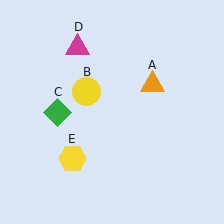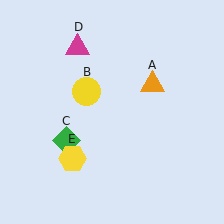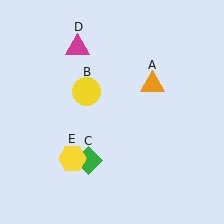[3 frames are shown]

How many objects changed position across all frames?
1 object changed position: green diamond (object C).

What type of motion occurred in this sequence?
The green diamond (object C) rotated counterclockwise around the center of the scene.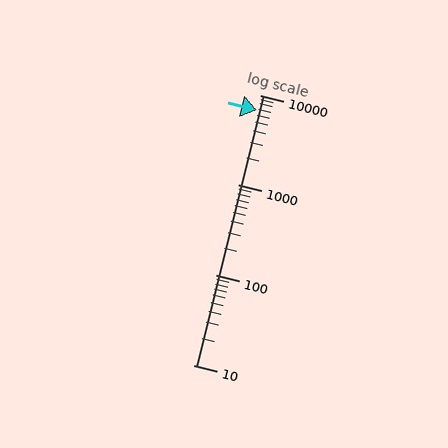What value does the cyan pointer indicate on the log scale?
The pointer indicates approximately 6800.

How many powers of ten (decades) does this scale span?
The scale spans 3 decades, from 10 to 10000.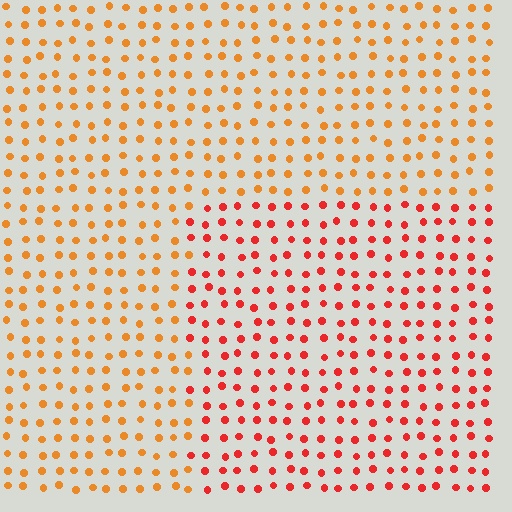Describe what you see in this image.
The image is filled with small orange elements in a uniform arrangement. A rectangle-shaped region is visible where the elements are tinted to a slightly different hue, forming a subtle color boundary.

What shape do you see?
I see a rectangle.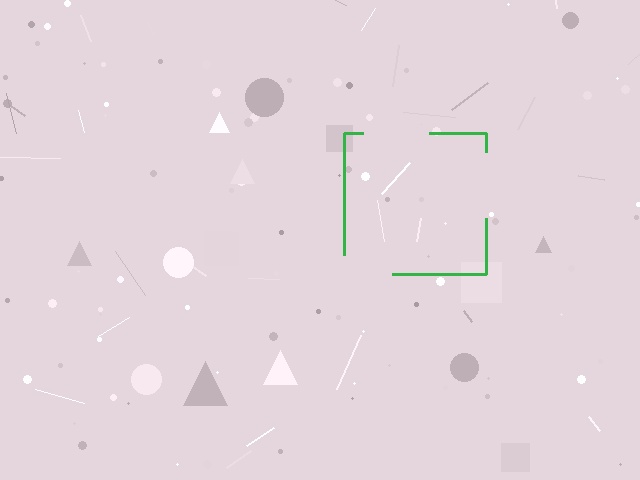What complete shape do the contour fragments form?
The contour fragments form a square.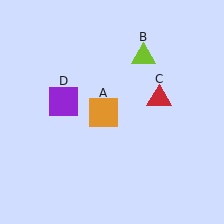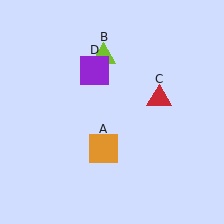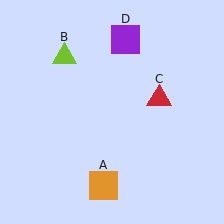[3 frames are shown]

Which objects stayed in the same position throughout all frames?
Red triangle (object C) remained stationary.